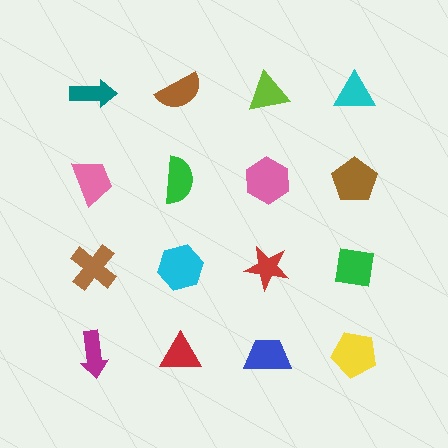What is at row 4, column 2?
A red triangle.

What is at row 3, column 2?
A cyan hexagon.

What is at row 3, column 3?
A red star.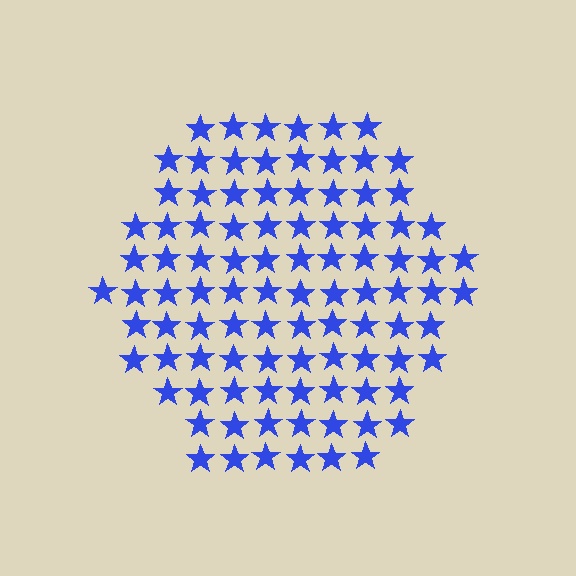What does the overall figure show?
The overall figure shows a hexagon.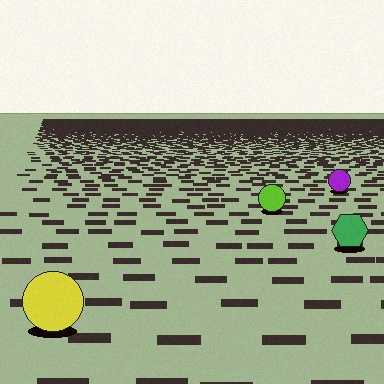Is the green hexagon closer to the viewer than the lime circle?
Yes. The green hexagon is closer — you can tell from the texture gradient: the ground texture is coarser near it.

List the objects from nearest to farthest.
From nearest to farthest: the yellow circle, the green hexagon, the lime circle, the purple circle.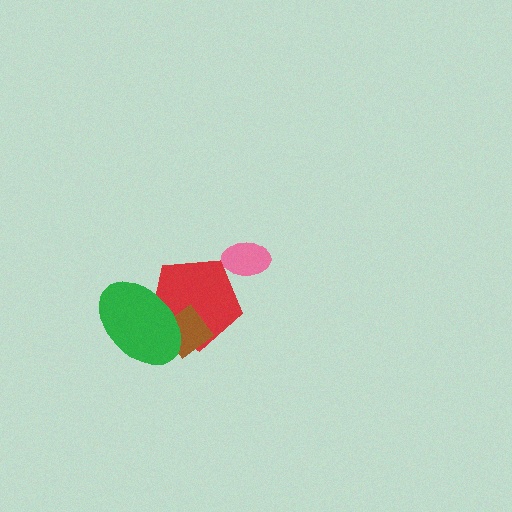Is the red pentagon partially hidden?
Yes, it is partially covered by another shape.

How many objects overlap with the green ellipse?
2 objects overlap with the green ellipse.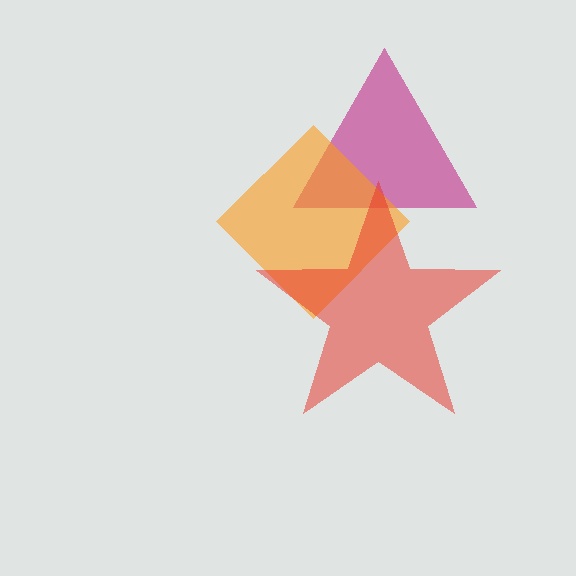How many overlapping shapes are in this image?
There are 3 overlapping shapes in the image.